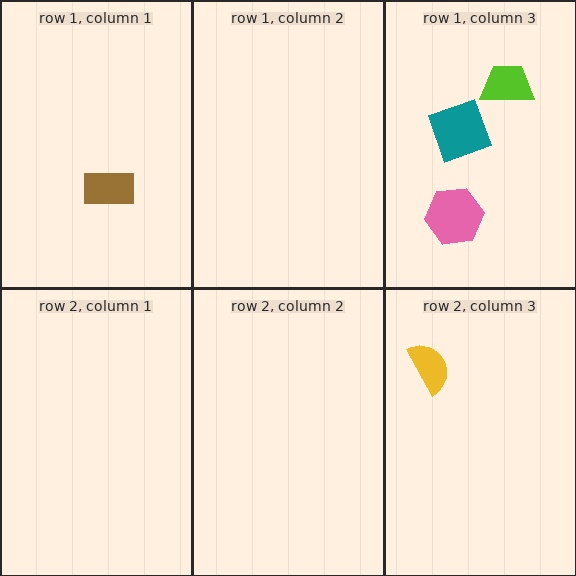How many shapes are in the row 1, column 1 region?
1.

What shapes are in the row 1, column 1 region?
The brown rectangle.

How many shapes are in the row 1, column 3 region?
3.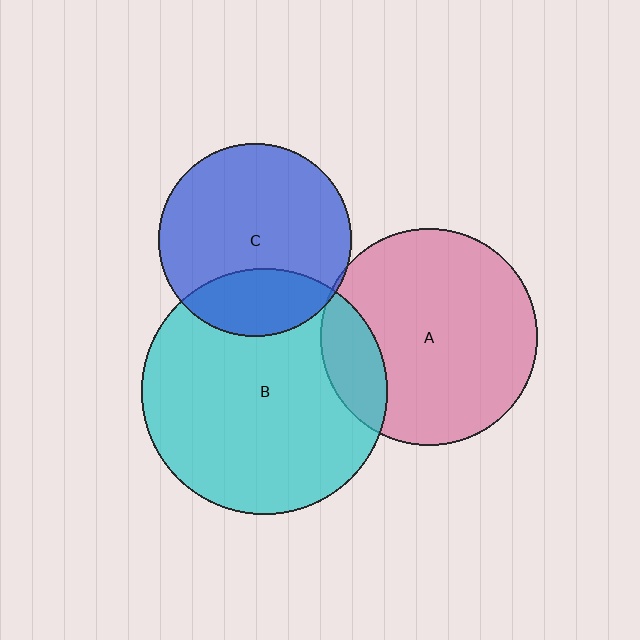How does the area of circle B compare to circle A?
Approximately 1.3 times.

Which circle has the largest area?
Circle B (cyan).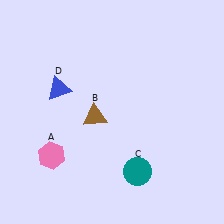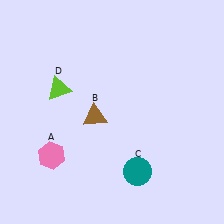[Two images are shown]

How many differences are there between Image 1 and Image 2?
There is 1 difference between the two images.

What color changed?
The triangle (D) changed from blue in Image 1 to lime in Image 2.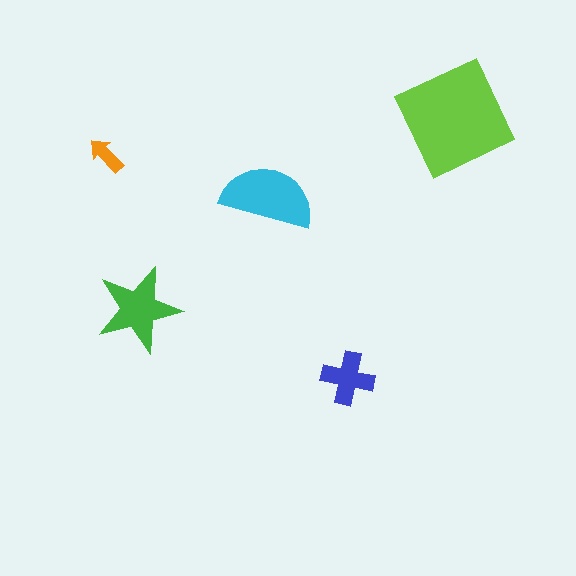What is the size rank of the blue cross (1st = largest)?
4th.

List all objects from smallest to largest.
The orange arrow, the blue cross, the green star, the cyan semicircle, the lime square.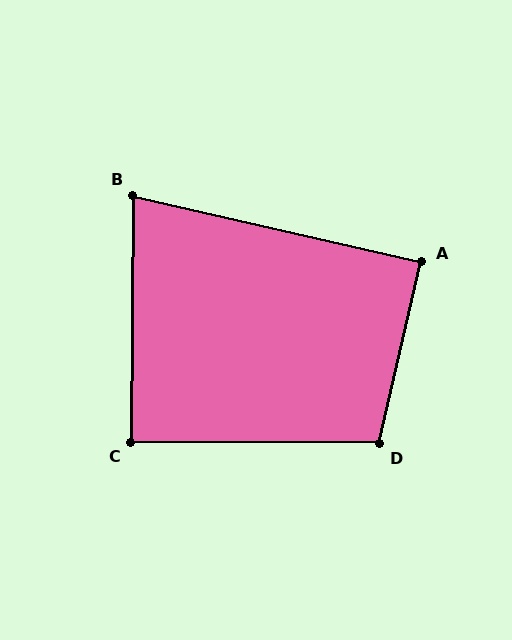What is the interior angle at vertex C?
Approximately 90 degrees (approximately right).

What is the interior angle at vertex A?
Approximately 90 degrees (approximately right).